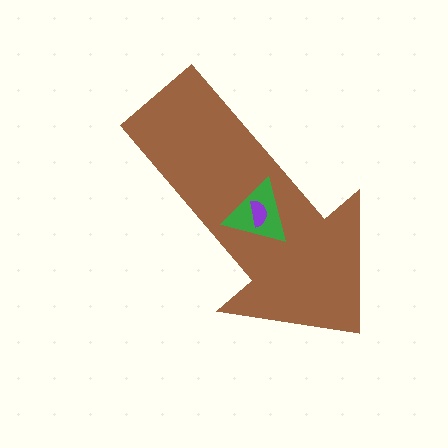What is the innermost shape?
The purple semicircle.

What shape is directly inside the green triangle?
The purple semicircle.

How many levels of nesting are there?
3.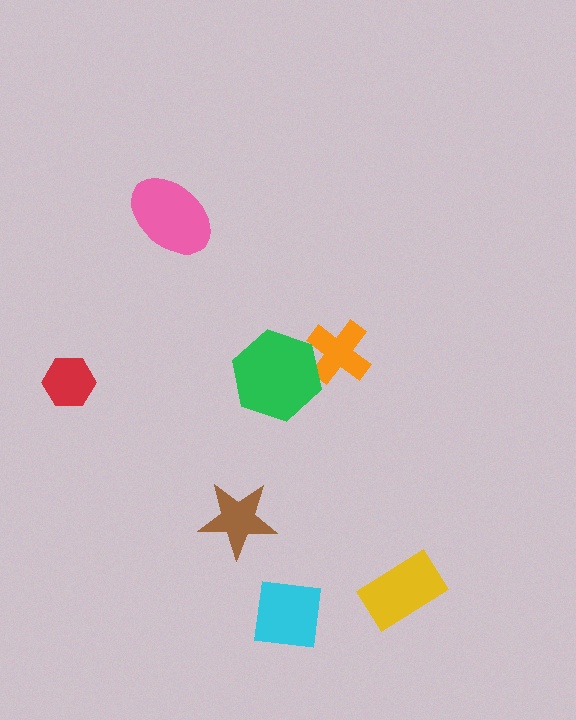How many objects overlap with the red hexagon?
0 objects overlap with the red hexagon.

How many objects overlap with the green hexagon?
1 object overlaps with the green hexagon.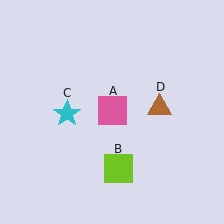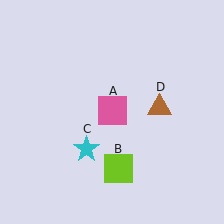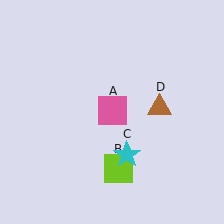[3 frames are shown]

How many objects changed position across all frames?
1 object changed position: cyan star (object C).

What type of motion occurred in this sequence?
The cyan star (object C) rotated counterclockwise around the center of the scene.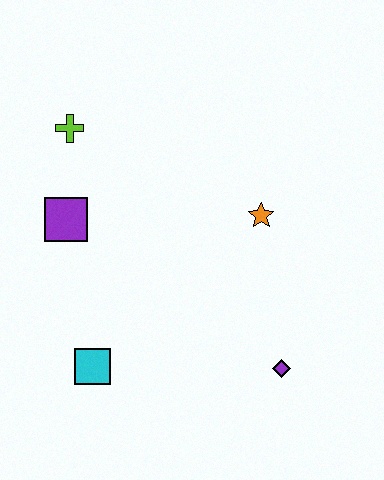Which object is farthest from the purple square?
The purple diamond is farthest from the purple square.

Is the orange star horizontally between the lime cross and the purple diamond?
Yes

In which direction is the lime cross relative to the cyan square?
The lime cross is above the cyan square.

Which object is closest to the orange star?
The purple diamond is closest to the orange star.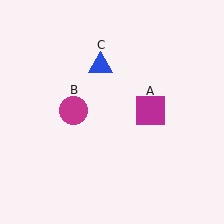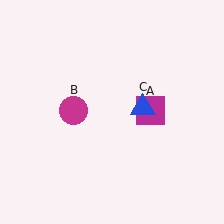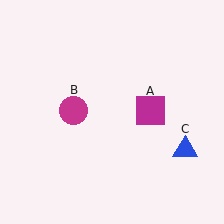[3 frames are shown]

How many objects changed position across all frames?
1 object changed position: blue triangle (object C).